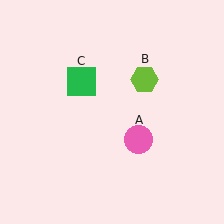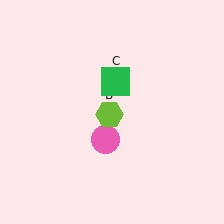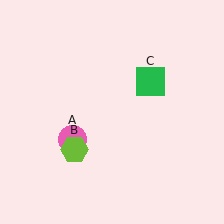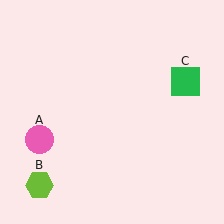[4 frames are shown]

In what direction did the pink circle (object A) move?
The pink circle (object A) moved left.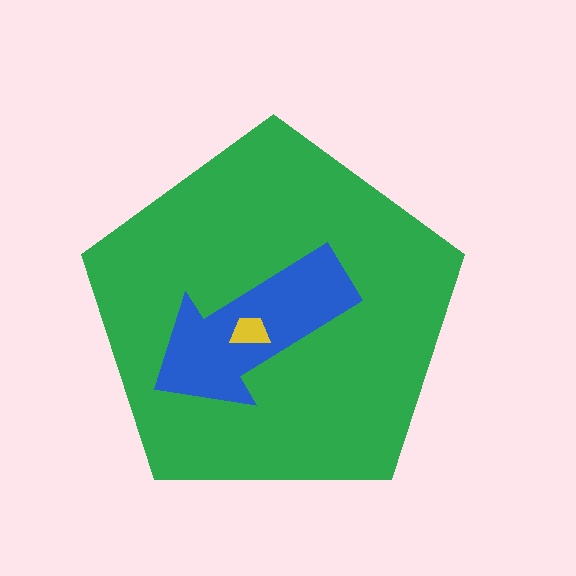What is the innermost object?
The yellow trapezoid.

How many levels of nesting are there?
3.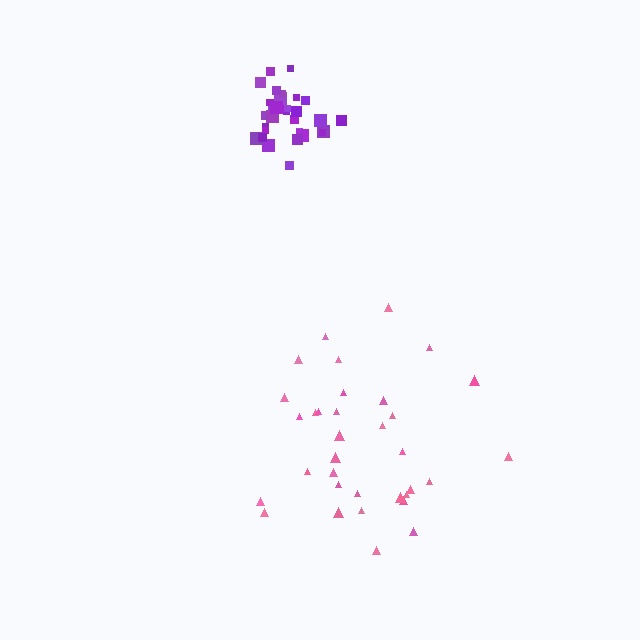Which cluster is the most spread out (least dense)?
Pink.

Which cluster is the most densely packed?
Purple.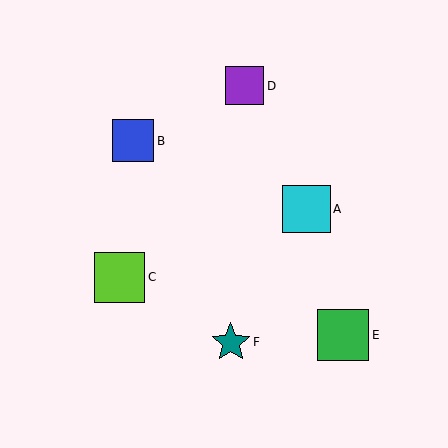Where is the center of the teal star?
The center of the teal star is at (231, 343).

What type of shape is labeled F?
Shape F is a teal star.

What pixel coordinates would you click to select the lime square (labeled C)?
Click at (120, 277) to select the lime square C.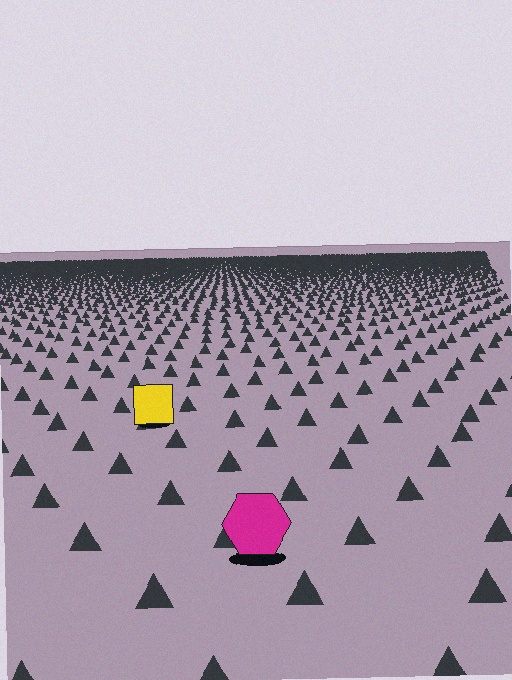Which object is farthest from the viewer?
The yellow square is farthest from the viewer. It appears smaller and the ground texture around it is denser.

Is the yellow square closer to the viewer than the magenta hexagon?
No. The magenta hexagon is closer — you can tell from the texture gradient: the ground texture is coarser near it.